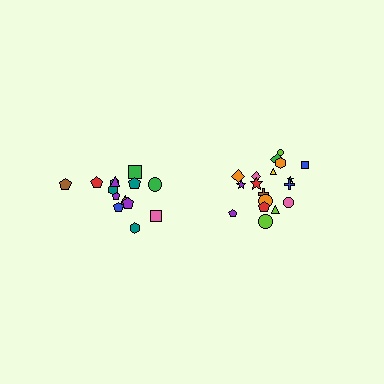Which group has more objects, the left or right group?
The right group.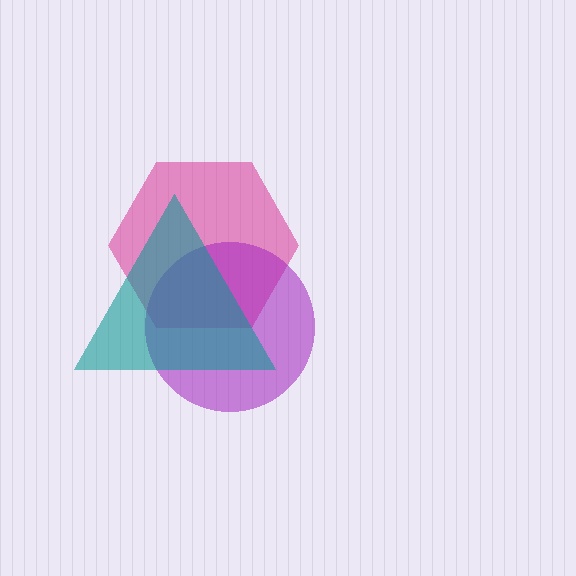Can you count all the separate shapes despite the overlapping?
Yes, there are 3 separate shapes.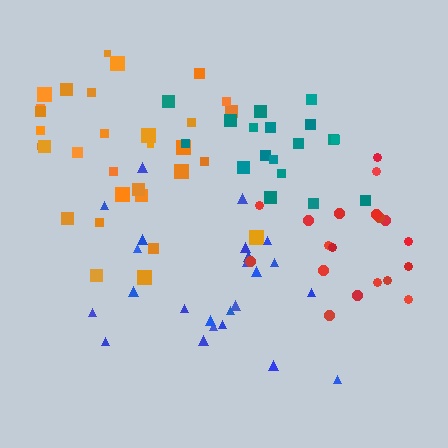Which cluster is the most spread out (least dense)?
Blue.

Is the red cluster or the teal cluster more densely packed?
Red.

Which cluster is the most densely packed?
Red.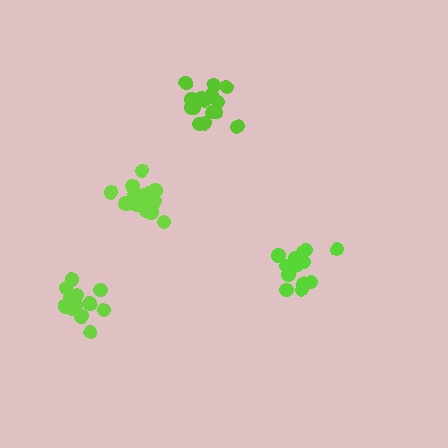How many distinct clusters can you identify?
There are 4 distinct clusters.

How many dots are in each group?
Group 1: 15 dots, Group 2: 15 dots, Group 3: 15 dots, Group 4: 19 dots (64 total).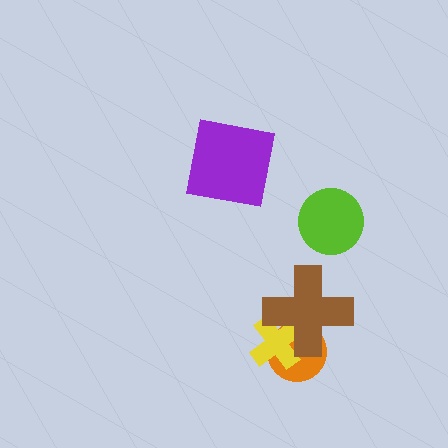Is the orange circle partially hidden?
Yes, it is partially covered by another shape.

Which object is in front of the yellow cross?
The brown cross is in front of the yellow cross.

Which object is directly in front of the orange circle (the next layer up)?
The yellow cross is directly in front of the orange circle.